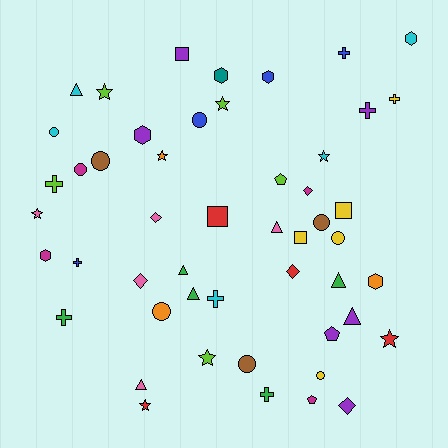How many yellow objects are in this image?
There are 5 yellow objects.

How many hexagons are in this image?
There are 6 hexagons.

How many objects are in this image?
There are 50 objects.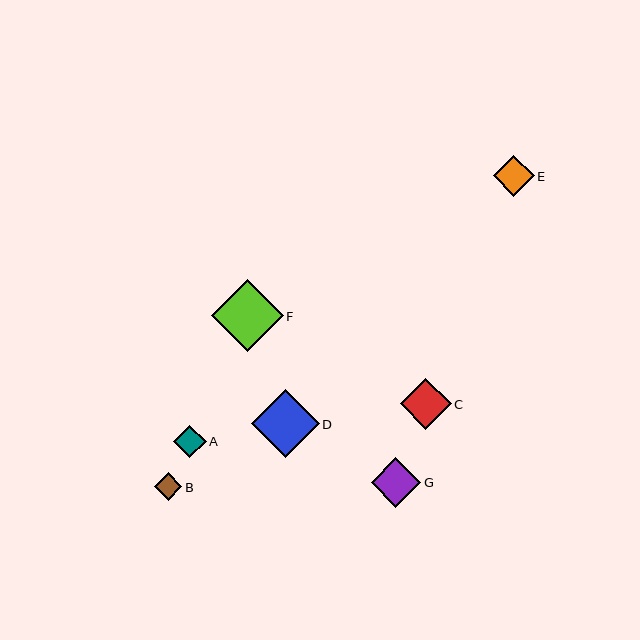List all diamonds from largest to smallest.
From largest to smallest: F, D, C, G, E, A, B.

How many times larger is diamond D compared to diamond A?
Diamond D is approximately 2.1 times the size of diamond A.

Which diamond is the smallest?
Diamond B is the smallest with a size of approximately 27 pixels.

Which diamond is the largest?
Diamond F is the largest with a size of approximately 72 pixels.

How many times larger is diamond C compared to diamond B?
Diamond C is approximately 1.9 times the size of diamond B.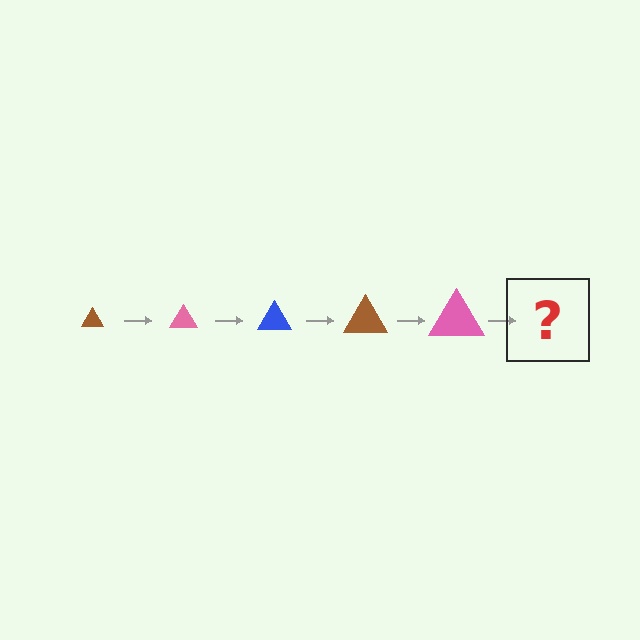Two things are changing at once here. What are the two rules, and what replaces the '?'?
The two rules are that the triangle grows larger each step and the color cycles through brown, pink, and blue. The '?' should be a blue triangle, larger than the previous one.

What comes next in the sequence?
The next element should be a blue triangle, larger than the previous one.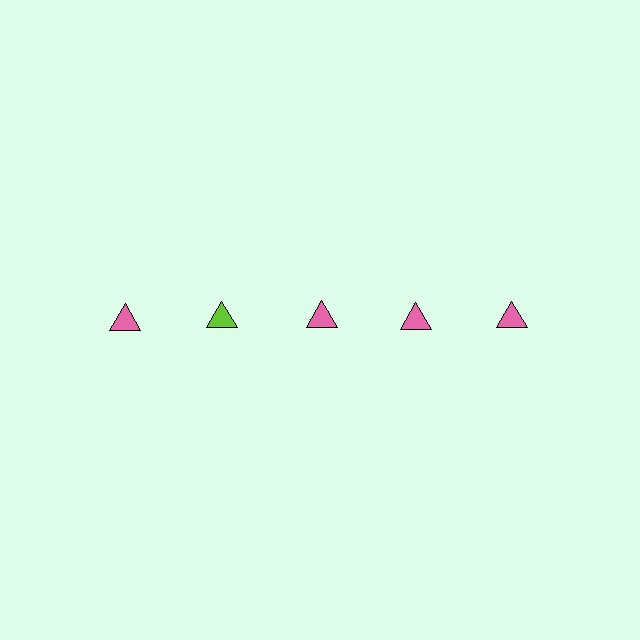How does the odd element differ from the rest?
It has a different color: lime instead of pink.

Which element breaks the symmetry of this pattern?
The lime triangle in the top row, second from left column breaks the symmetry. All other shapes are pink triangles.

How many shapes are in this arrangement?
There are 5 shapes arranged in a grid pattern.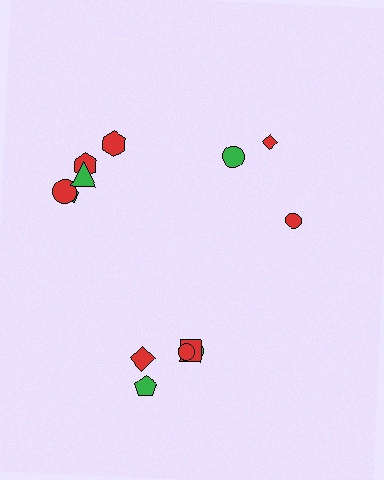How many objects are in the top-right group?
There are 3 objects.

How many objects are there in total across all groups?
There are 13 objects.